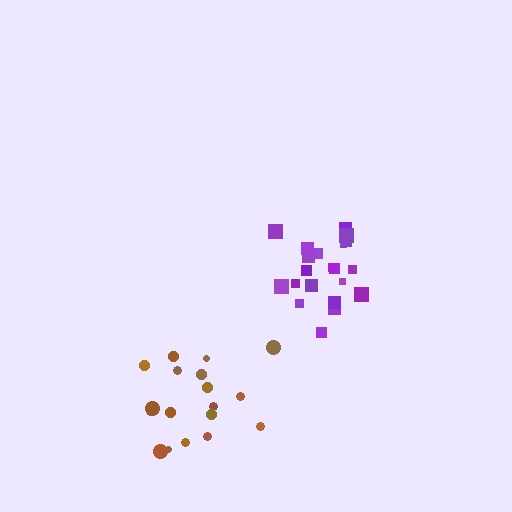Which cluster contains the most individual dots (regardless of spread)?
Purple (21).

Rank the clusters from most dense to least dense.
purple, brown.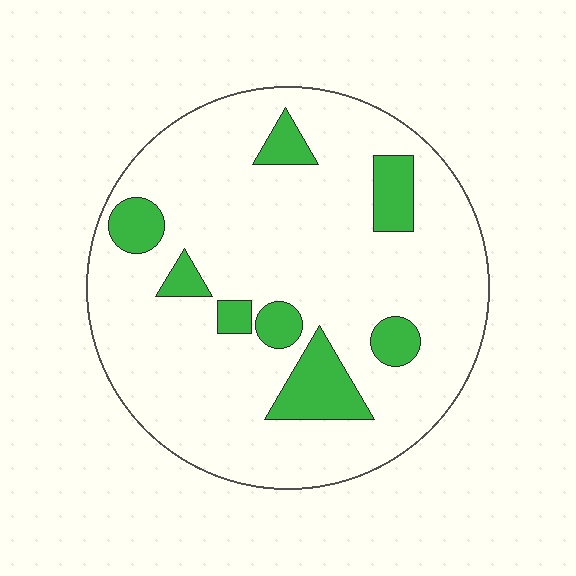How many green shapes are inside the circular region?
8.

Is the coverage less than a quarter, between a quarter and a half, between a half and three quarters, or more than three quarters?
Less than a quarter.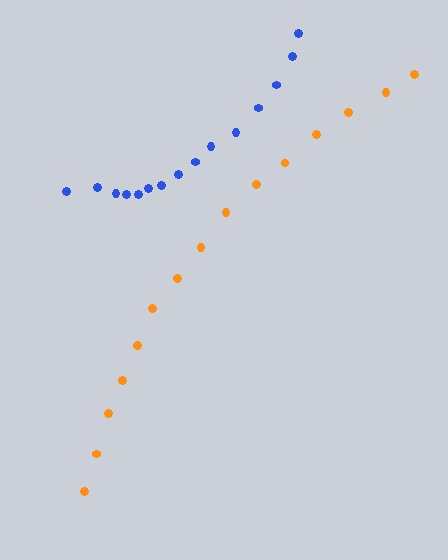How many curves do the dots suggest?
There are 2 distinct paths.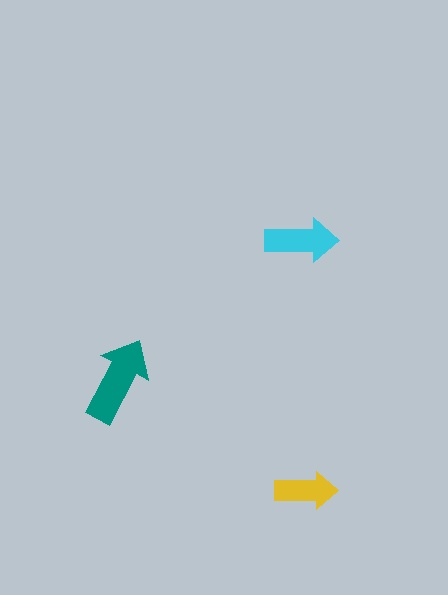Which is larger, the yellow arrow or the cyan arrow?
The cyan one.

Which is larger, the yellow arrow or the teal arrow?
The teal one.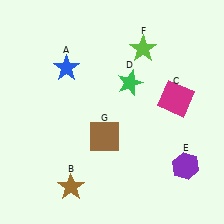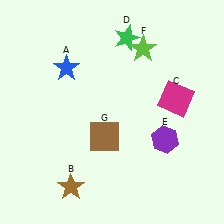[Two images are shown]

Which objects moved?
The objects that moved are: the green star (D), the purple hexagon (E).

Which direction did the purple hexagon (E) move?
The purple hexagon (E) moved up.